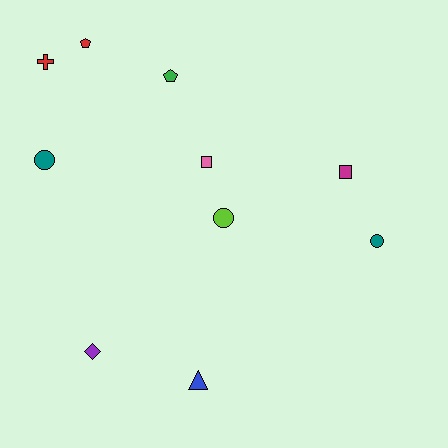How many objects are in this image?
There are 10 objects.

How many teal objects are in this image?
There are 2 teal objects.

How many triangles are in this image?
There is 1 triangle.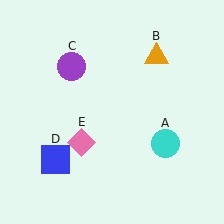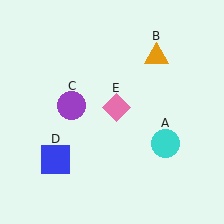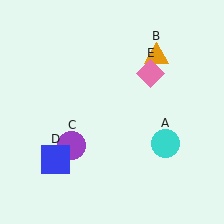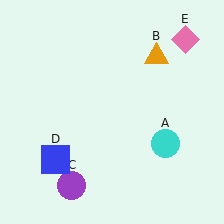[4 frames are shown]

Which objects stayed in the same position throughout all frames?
Cyan circle (object A) and orange triangle (object B) and blue square (object D) remained stationary.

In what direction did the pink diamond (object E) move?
The pink diamond (object E) moved up and to the right.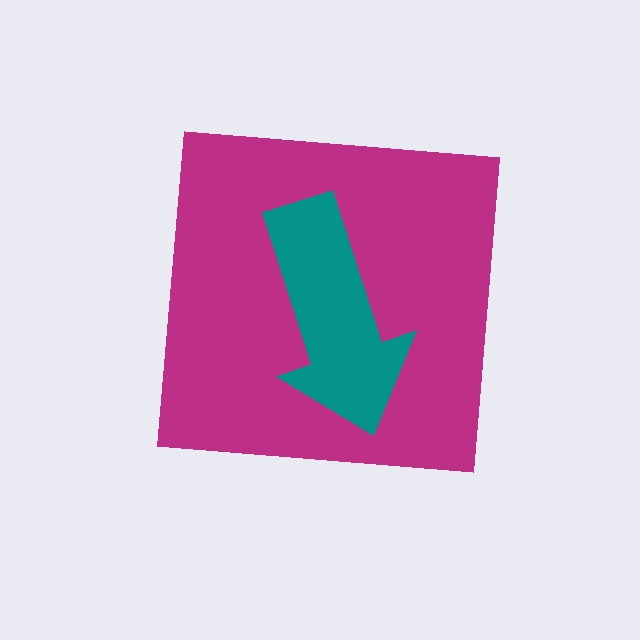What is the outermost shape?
The magenta square.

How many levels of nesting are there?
2.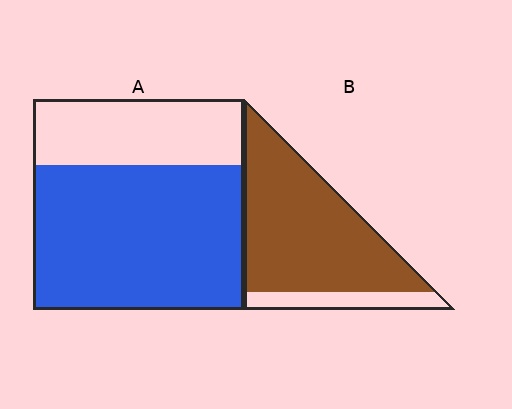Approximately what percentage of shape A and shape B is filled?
A is approximately 70% and B is approximately 85%.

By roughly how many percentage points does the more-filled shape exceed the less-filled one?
By roughly 15 percentage points (B over A).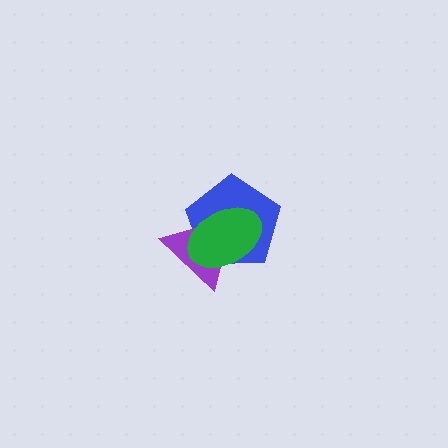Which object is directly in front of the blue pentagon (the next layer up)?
The purple triangle is directly in front of the blue pentagon.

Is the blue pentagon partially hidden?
Yes, it is partially covered by another shape.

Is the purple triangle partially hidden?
Yes, it is partially covered by another shape.